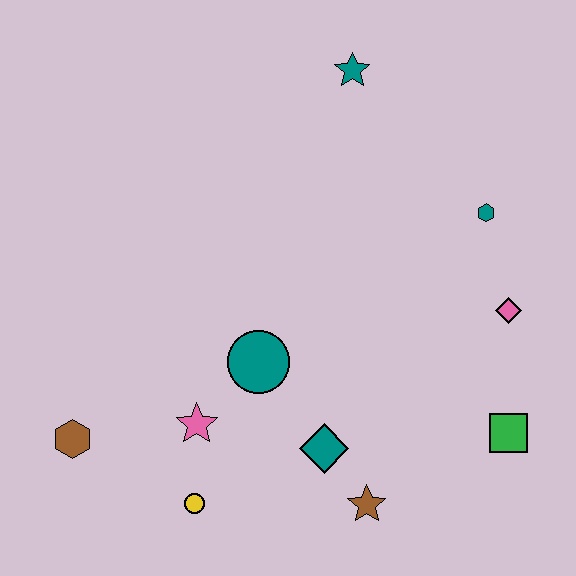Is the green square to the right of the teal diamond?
Yes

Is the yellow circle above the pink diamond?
No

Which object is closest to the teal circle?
The pink star is closest to the teal circle.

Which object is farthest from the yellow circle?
The teal star is farthest from the yellow circle.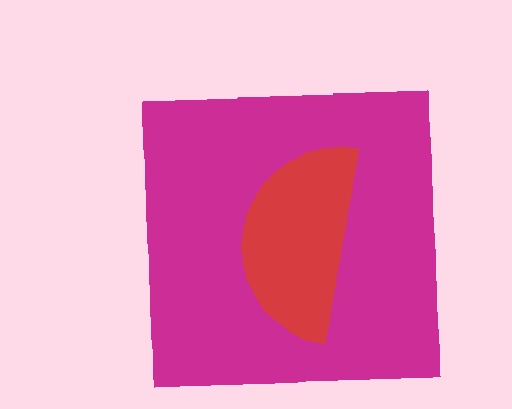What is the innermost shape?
The red semicircle.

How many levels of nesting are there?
2.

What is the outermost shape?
The magenta square.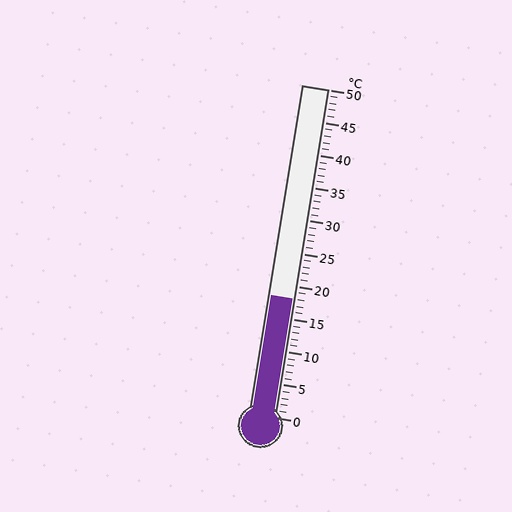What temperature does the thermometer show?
The thermometer shows approximately 18°C.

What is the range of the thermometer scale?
The thermometer scale ranges from 0°C to 50°C.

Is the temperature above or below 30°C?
The temperature is below 30°C.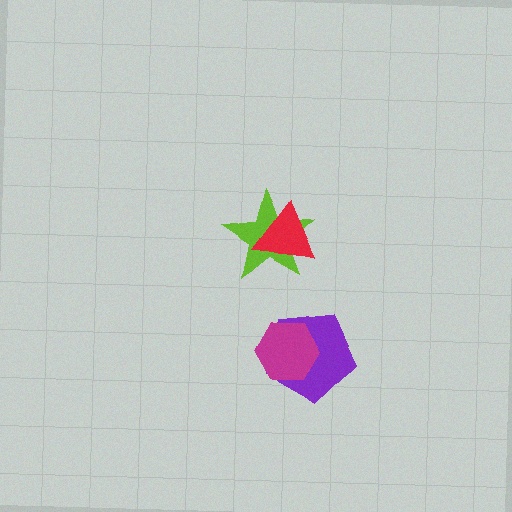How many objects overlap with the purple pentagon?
1 object overlaps with the purple pentagon.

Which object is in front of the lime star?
The red triangle is in front of the lime star.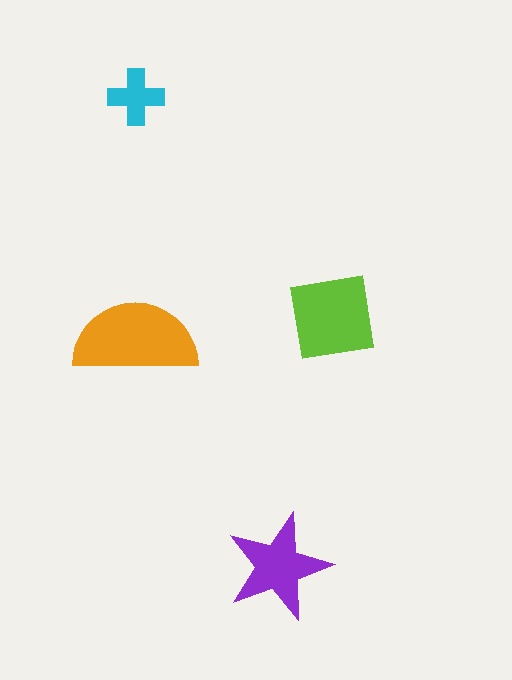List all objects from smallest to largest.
The cyan cross, the purple star, the lime square, the orange semicircle.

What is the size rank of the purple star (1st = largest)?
3rd.